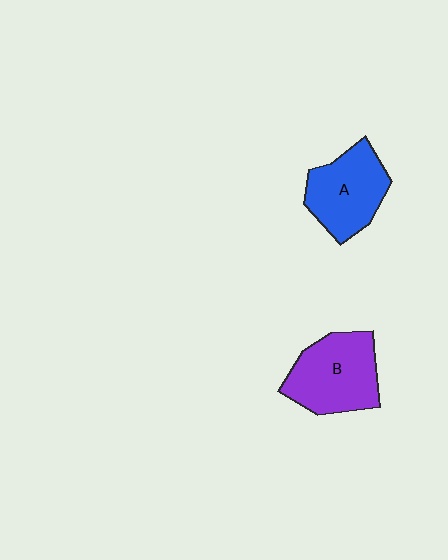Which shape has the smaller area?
Shape A (blue).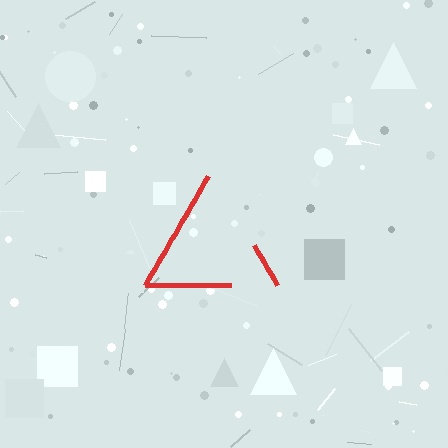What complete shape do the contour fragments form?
The contour fragments form a triangle.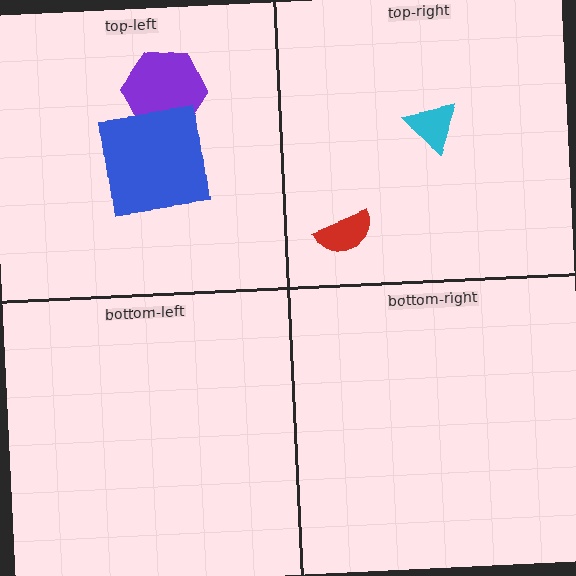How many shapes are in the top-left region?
2.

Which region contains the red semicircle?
The top-right region.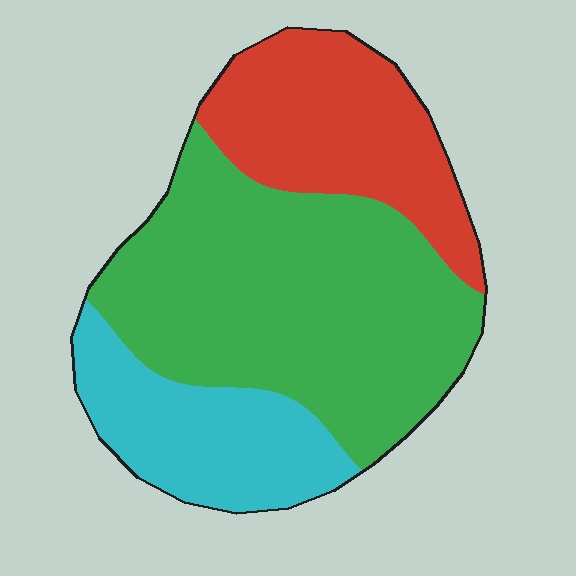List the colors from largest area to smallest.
From largest to smallest: green, red, cyan.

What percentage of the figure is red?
Red takes up about one quarter (1/4) of the figure.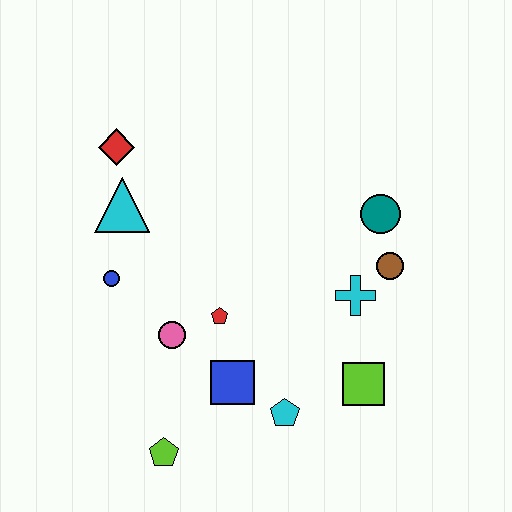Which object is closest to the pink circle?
The red pentagon is closest to the pink circle.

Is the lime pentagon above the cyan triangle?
No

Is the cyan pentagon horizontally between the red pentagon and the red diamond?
No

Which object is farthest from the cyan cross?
The red diamond is farthest from the cyan cross.